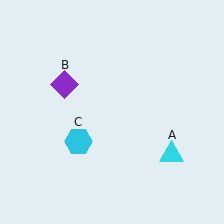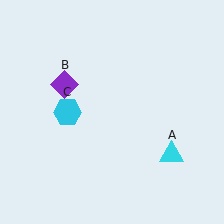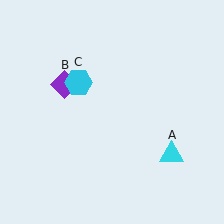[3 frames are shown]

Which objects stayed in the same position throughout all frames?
Cyan triangle (object A) and purple diamond (object B) remained stationary.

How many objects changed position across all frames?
1 object changed position: cyan hexagon (object C).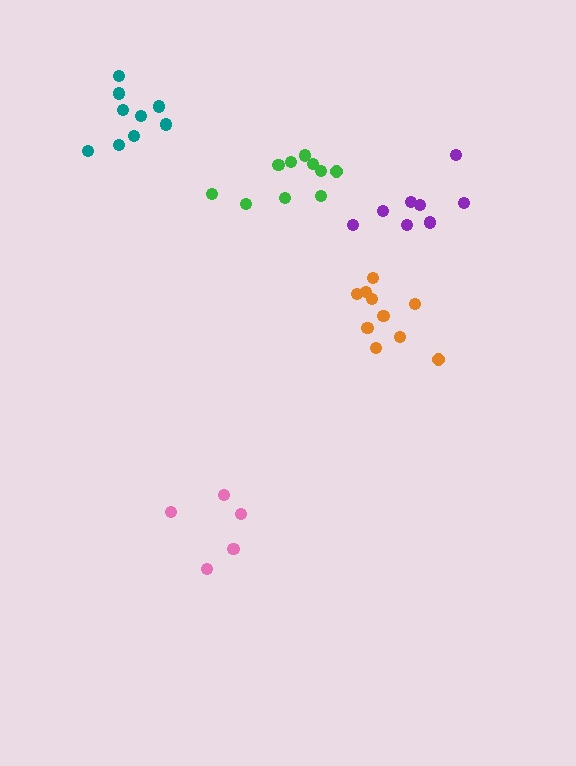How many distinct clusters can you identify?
There are 5 distinct clusters.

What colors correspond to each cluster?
The clusters are colored: green, pink, purple, teal, orange.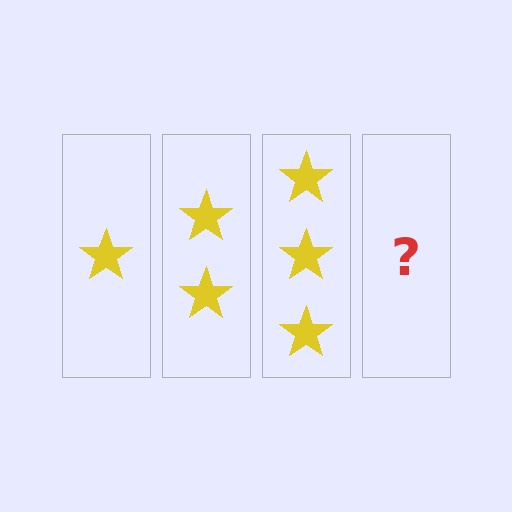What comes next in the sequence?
The next element should be 4 stars.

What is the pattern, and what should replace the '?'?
The pattern is that each step adds one more star. The '?' should be 4 stars.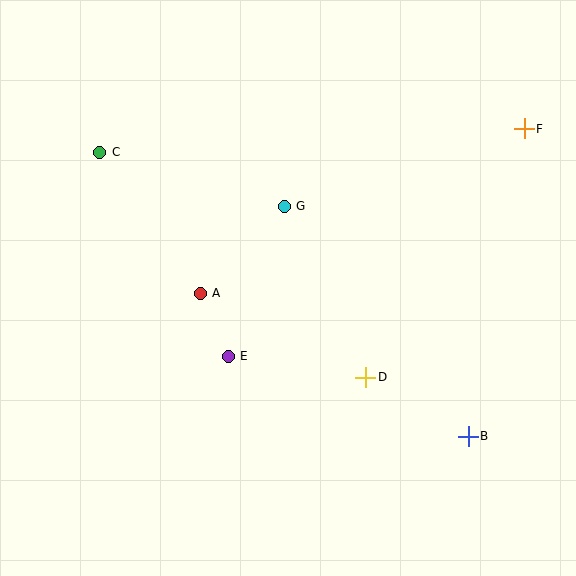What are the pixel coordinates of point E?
Point E is at (228, 356).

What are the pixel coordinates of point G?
Point G is at (284, 206).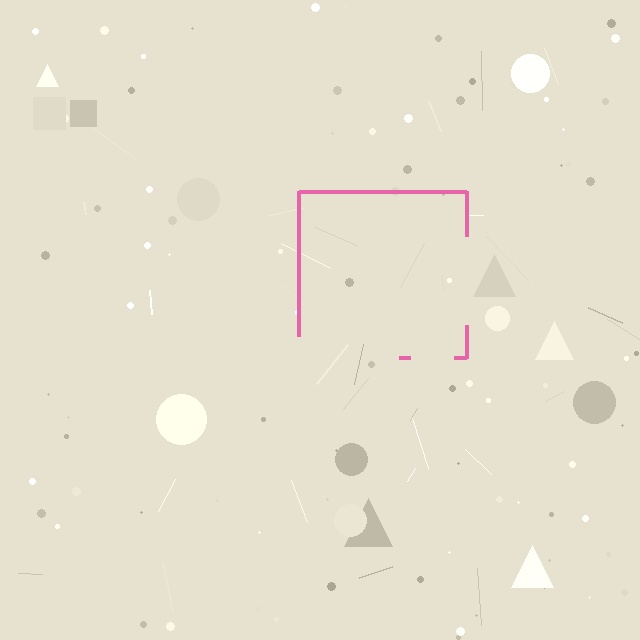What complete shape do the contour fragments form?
The contour fragments form a square.